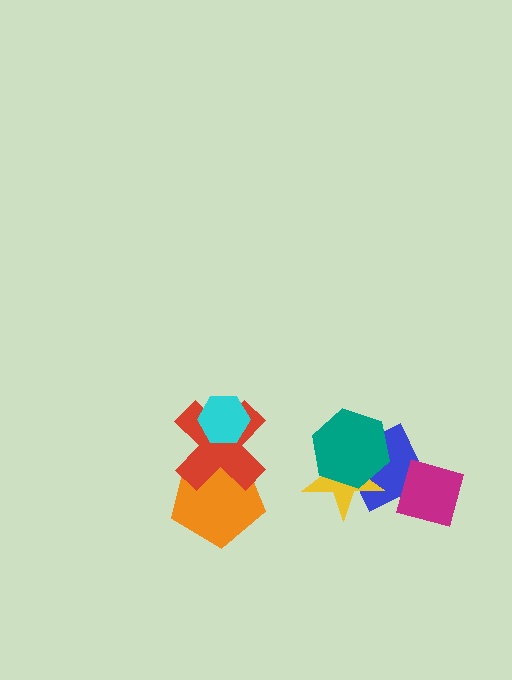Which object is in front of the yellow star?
The teal hexagon is in front of the yellow star.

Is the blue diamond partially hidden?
Yes, it is partially covered by another shape.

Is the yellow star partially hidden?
Yes, it is partially covered by another shape.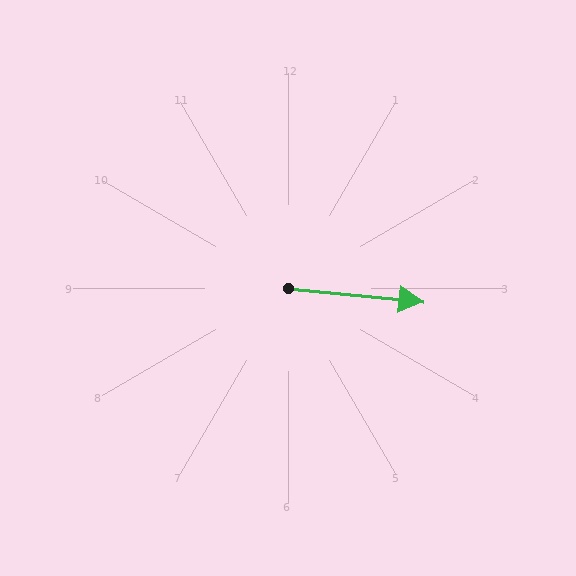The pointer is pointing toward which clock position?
Roughly 3 o'clock.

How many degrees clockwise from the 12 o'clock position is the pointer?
Approximately 95 degrees.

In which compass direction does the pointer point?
East.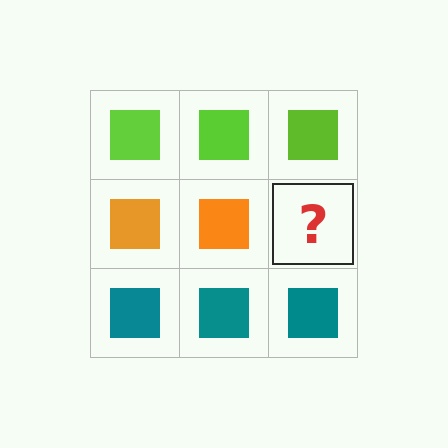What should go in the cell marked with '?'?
The missing cell should contain an orange square.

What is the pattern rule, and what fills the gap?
The rule is that each row has a consistent color. The gap should be filled with an orange square.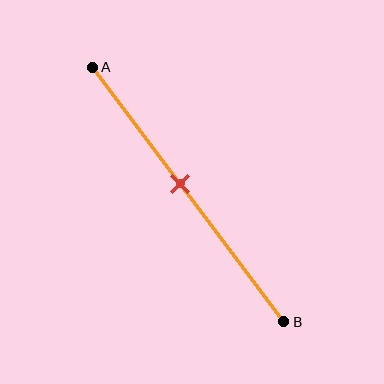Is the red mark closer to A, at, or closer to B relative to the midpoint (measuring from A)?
The red mark is closer to point A than the midpoint of segment AB.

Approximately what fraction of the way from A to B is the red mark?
The red mark is approximately 45% of the way from A to B.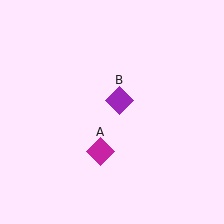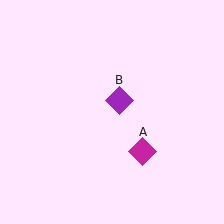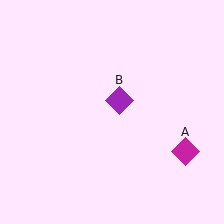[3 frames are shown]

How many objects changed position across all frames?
1 object changed position: magenta diamond (object A).